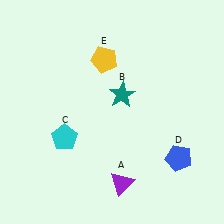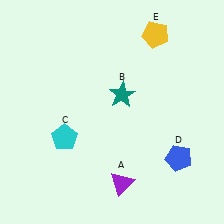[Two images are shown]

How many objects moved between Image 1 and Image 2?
1 object moved between the two images.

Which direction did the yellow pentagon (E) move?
The yellow pentagon (E) moved right.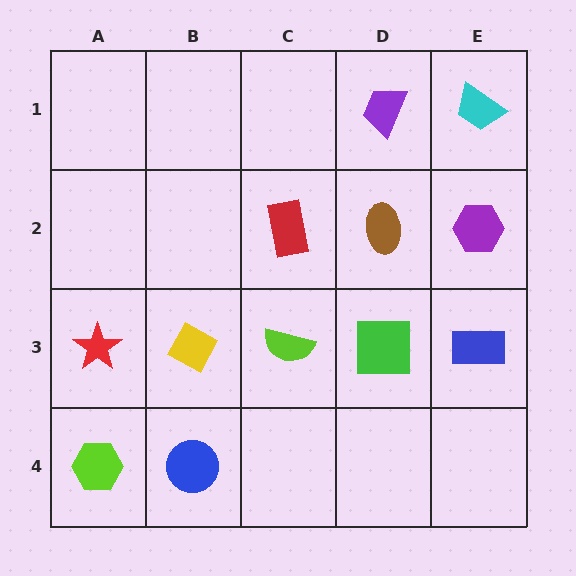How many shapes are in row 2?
3 shapes.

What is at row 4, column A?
A lime hexagon.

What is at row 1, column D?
A purple trapezoid.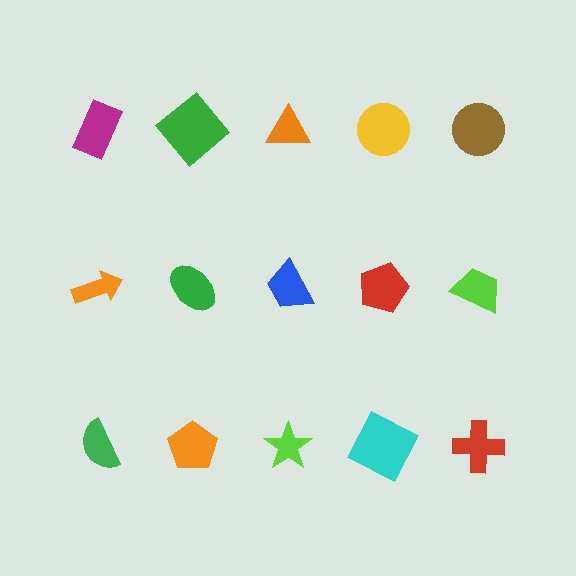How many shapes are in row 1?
5 shapes.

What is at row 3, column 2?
An orange pentagon.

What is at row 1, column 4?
A yellow circle.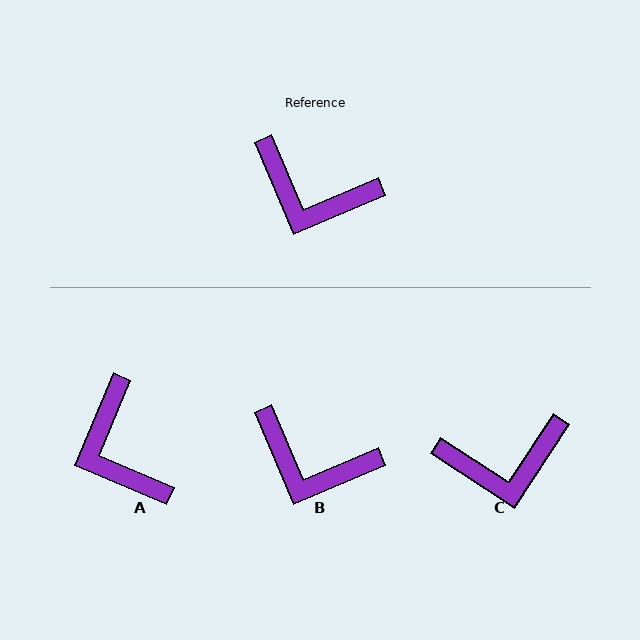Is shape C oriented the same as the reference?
No, it is off by about 34 degrees.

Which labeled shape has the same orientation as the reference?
B.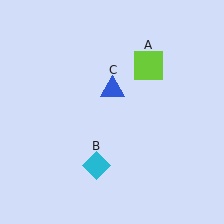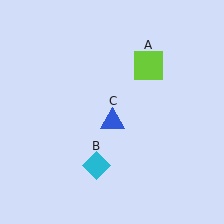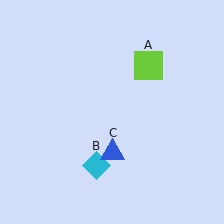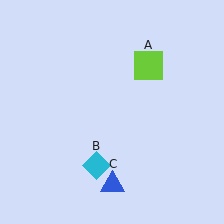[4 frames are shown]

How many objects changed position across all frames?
1 object changed position: blue triangle (object C).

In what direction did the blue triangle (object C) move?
The blue triangle (object C) moved down.